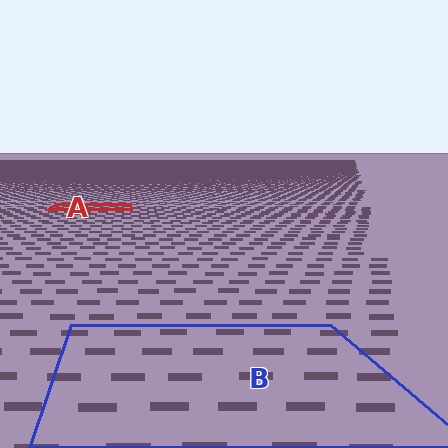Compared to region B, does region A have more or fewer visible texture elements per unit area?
Region A has more texture elements per unit area — they are packed more densely because it is farther away.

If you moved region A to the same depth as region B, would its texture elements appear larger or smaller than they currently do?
They would appear larger. At a closer depth, the same texture elements are projected at a bigger on-screen size.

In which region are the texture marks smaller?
The texture marks are smaller in region A, because it is farther away.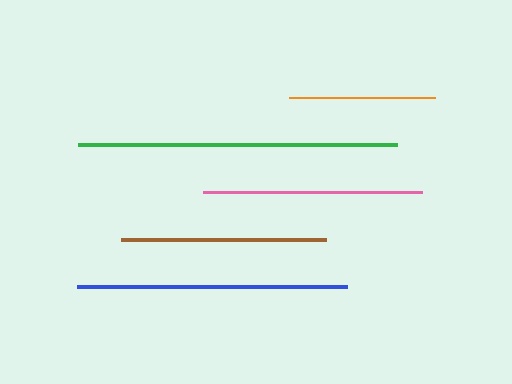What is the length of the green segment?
The green segment is approximately 319 pixels long.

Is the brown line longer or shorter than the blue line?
The blue line is longer than the brown line.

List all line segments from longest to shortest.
From longest to shortest: green, blue, pink, brown, orange.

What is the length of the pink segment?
The pink segment is approximately 219 pixels long.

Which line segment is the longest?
The green line is the longest at approximately 319 pixels.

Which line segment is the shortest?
The orange line is the shortest at approximately 146 pixels.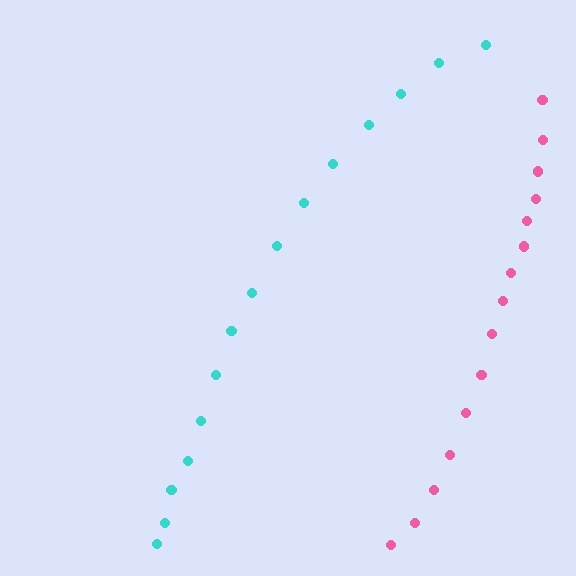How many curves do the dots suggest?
There are 2 distinct paths.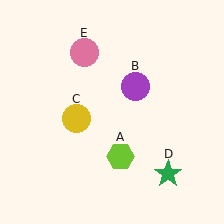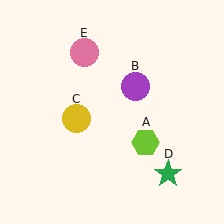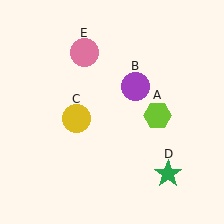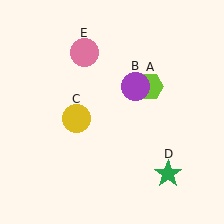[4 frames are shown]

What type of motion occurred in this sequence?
The lime hexagon (object A) rotated counterclockwise around the center of the scene.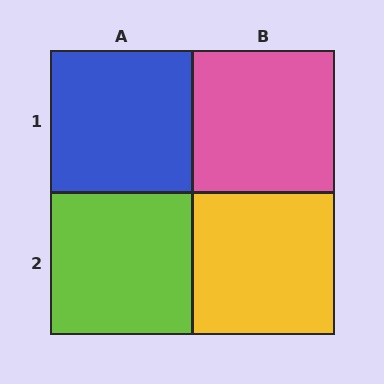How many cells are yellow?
1 cell is yellow.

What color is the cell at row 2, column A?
Lime.